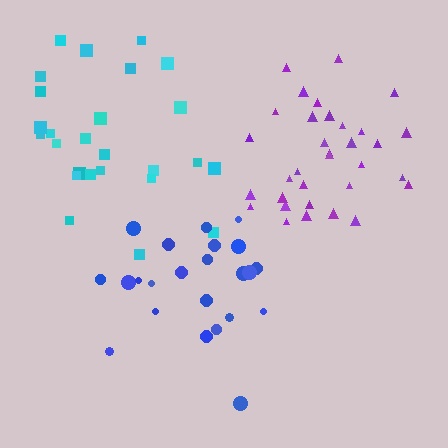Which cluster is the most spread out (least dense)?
Cyan.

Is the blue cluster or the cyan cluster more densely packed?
Blue.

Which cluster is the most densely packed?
Purple.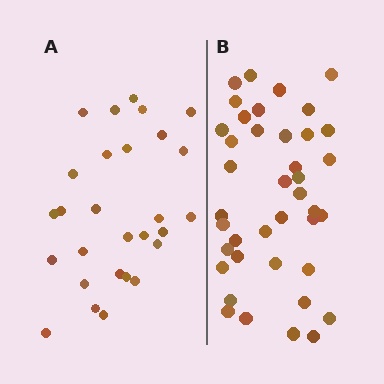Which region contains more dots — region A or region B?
Region B (the right region) has more dots.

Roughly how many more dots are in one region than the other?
Region B has roughly 12 or so more dots than region A.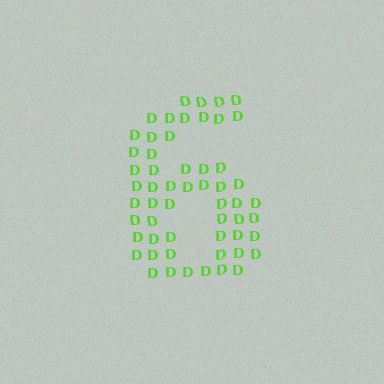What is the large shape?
The large shape is the digit 6.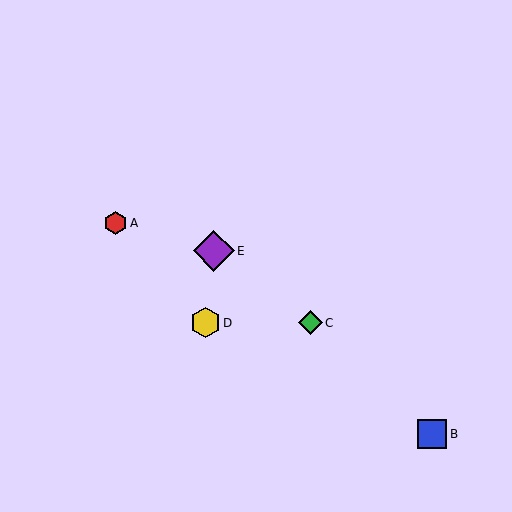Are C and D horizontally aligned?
Yes, both are at y≈323.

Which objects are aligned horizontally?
Objects C, D are aligned horizontally.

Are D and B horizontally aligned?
No, D is at y≈323 and B is at y≈434.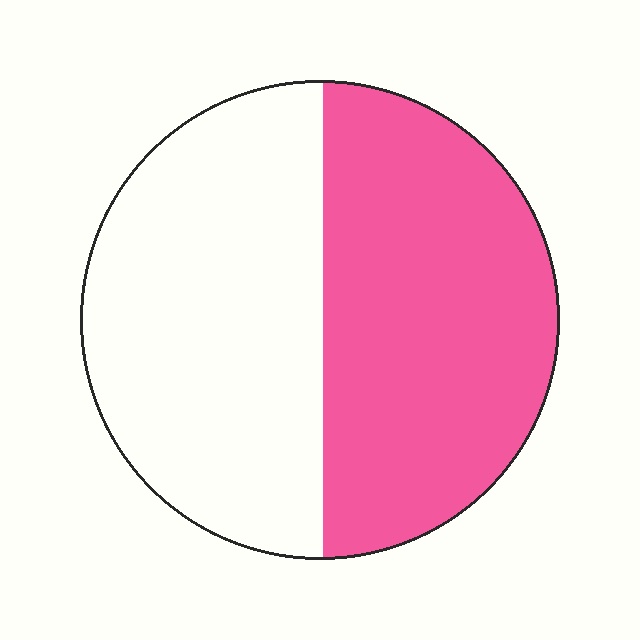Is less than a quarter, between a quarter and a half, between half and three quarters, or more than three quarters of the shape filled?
Between a quarter and a half.